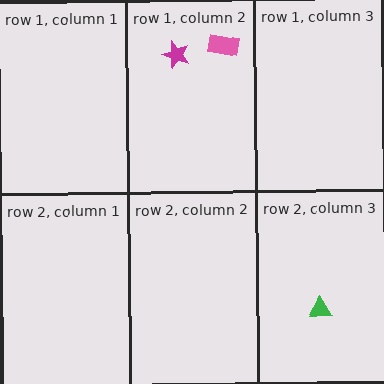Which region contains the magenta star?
The row 1, column 2 region.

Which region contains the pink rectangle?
The row 1, column 2 region.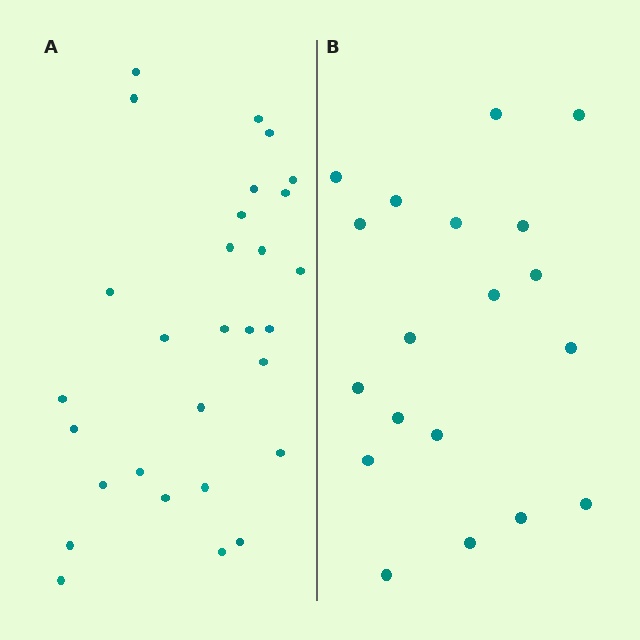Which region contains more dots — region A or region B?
Region A (the left region) has more dots.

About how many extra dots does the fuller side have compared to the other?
Region A has roughly 10 or so more dots than region B.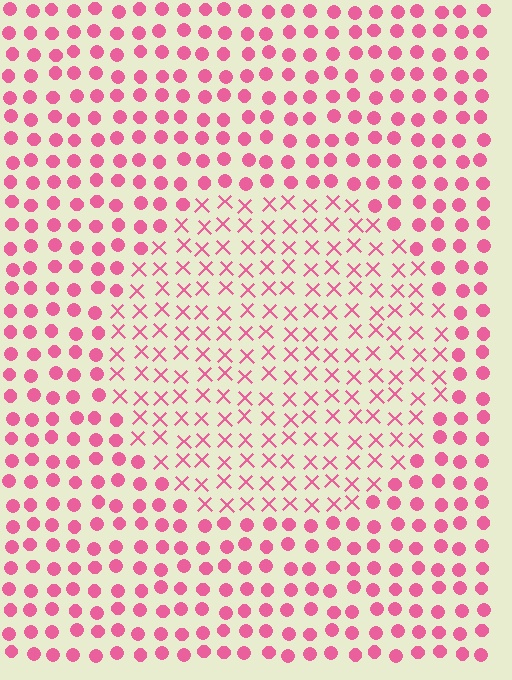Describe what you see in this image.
The image is filled with small pink elements arranged in a uniform grid. A circle-shaped region contains X marks, while the surrounding area contains circles. The boundary is defined purely by the change in element shape.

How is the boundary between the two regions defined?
The boundary is defined by a change in element shape: X marks inside vs. circles outside. All elements share the same color and spacing.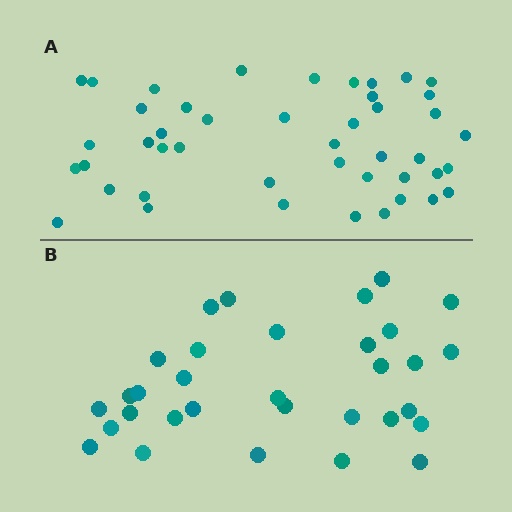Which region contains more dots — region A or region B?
Region A (the top region) has more dots.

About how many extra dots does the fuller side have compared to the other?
Region A has approximately 15 more dots than region B.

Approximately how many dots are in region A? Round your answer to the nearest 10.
About 40 dots. (The exact count is 45, which rounds to 40.)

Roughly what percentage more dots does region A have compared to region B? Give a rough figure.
About 40% more.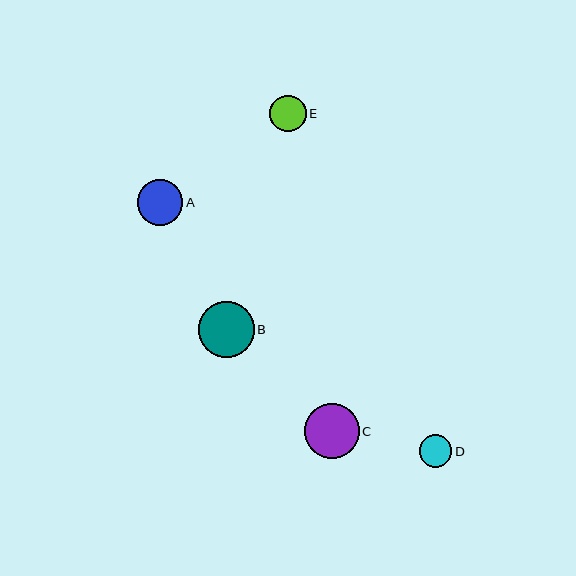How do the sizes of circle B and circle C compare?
Circle B and circle C are approximately the same size.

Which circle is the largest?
Circle B is the largest with a size of approximately 56 pixels.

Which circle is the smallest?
Circle D is the smallest with a size of approximately 33 pixels.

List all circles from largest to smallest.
From largest to smallest: B, C, A, E, D.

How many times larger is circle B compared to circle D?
Circle B is approximately 1.7 times the size of circle D.